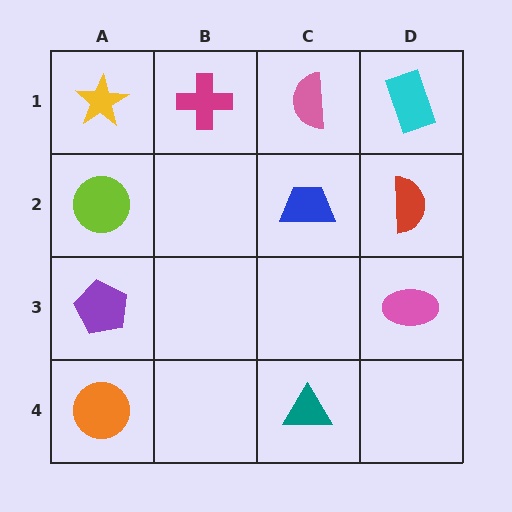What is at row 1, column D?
A cyan rectangle.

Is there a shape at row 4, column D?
No, that cell is empty.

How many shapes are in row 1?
4 shapes.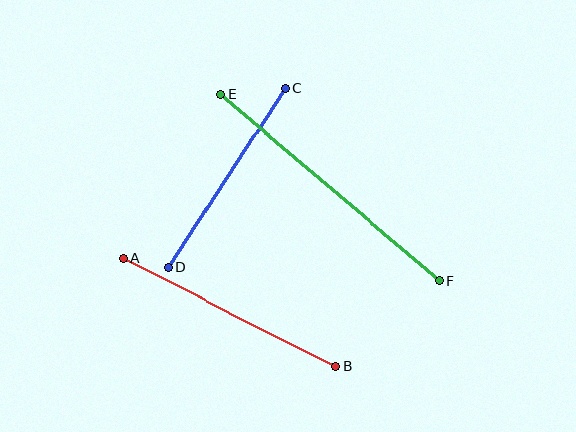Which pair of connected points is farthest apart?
Points E and F are farthest apart.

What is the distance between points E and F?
The distance is approximately 287 pixels.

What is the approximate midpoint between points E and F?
The midpoint is at approximately (330, 187) pixels.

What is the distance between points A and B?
The distance is approximately 239 pixels.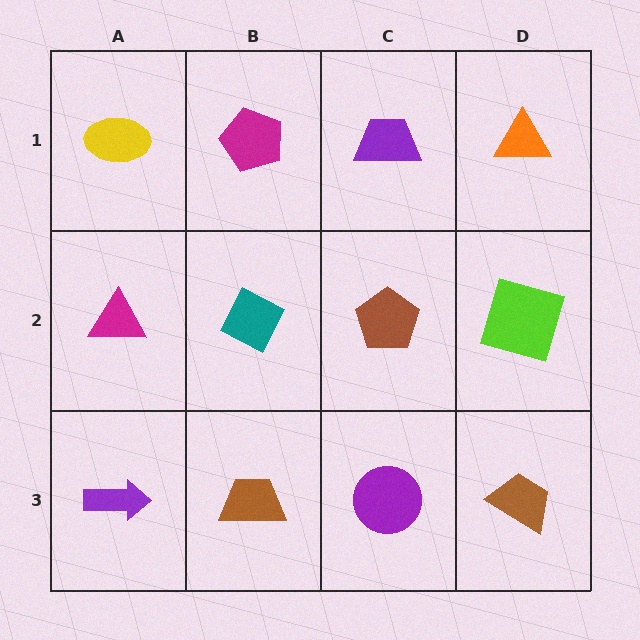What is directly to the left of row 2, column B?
A magenta triangle.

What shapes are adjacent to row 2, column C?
A purple trapezoid (row 1, column C), a purple circle (row 3, column C), a teal diamond (row 2, column B), a lime square (row 2, column D).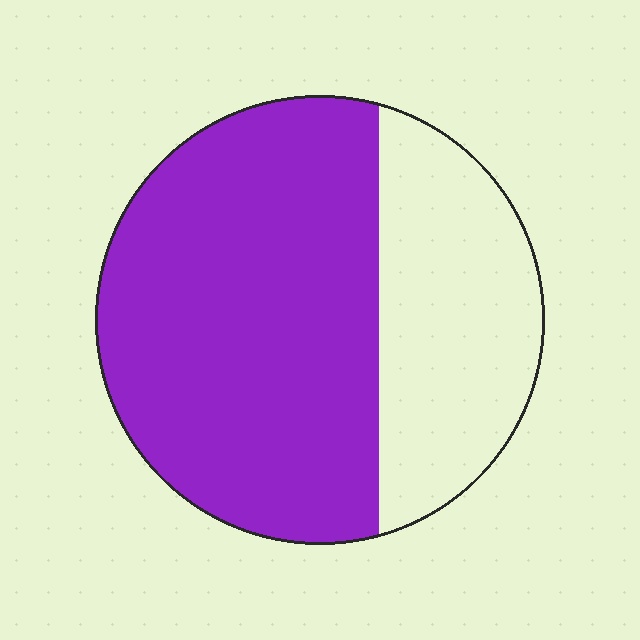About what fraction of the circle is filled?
About two thirds (2/3).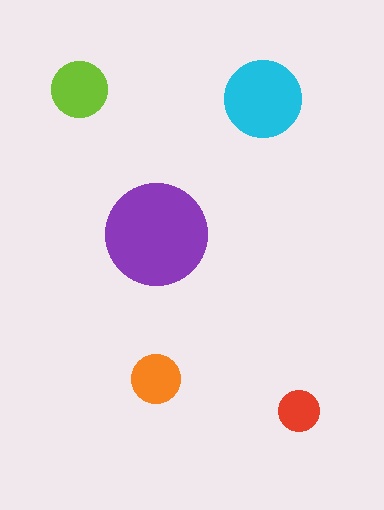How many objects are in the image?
There are 5 objects in the image.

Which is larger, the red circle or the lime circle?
The lime one.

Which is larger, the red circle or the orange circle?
The orange one.